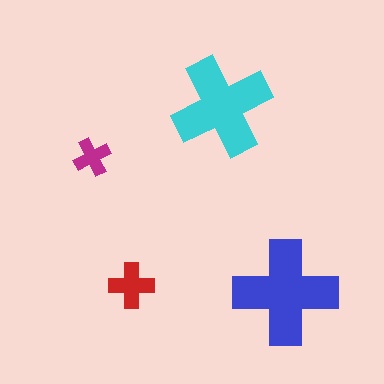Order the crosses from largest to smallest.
the blue one, the cyan one, the red one, the magenta one.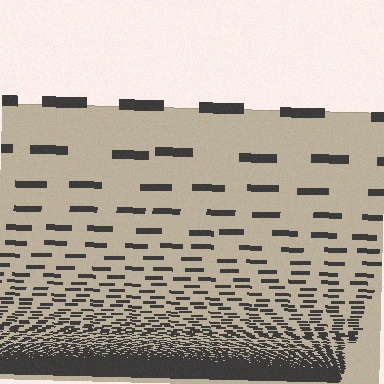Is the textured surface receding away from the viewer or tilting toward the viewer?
The surface appears to tilt toward the viewer. Texture elements get larger and sparser toward the top.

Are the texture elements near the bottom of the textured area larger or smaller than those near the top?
Smaller. The gradient is inverted — elements near the bottom are smaller and denser.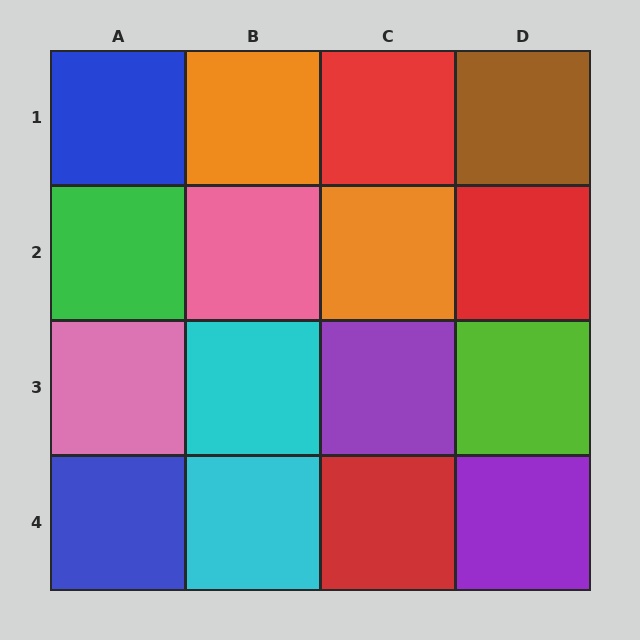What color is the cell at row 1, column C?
Red.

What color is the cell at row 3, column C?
Purple.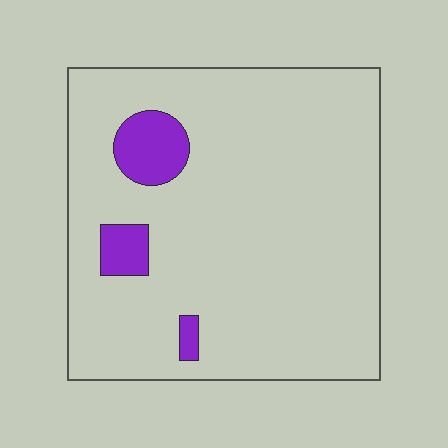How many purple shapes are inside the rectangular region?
3.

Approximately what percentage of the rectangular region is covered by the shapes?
Approximately 10%.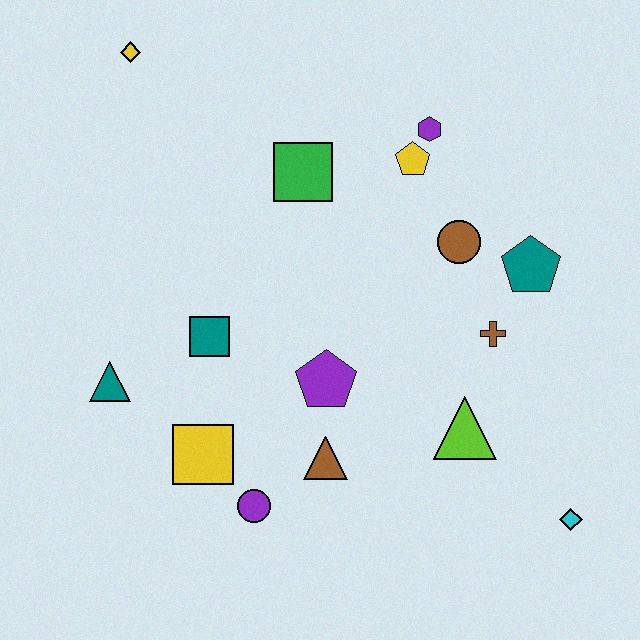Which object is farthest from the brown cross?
The yellow diamond is farthest from the brown cross.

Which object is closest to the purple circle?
The yellow square is closest to the purple circle.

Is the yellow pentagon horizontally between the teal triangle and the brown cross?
Yes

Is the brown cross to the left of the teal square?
No